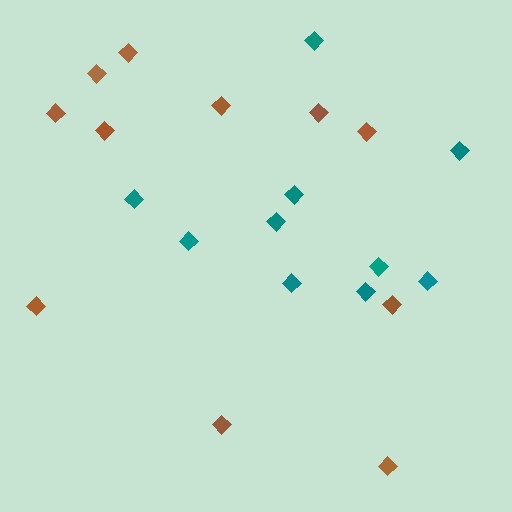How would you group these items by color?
There are 2 groups: one group of teal diamonds (10) and one group of brown diamonds (11).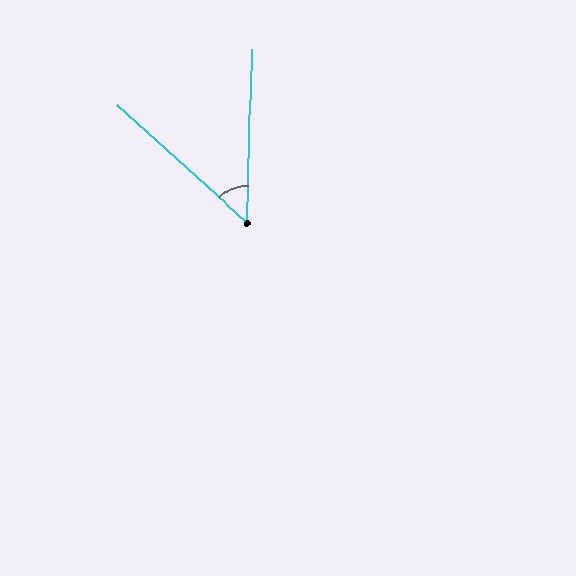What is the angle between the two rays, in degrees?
Approximately 49 degrees.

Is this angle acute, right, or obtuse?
It is acute.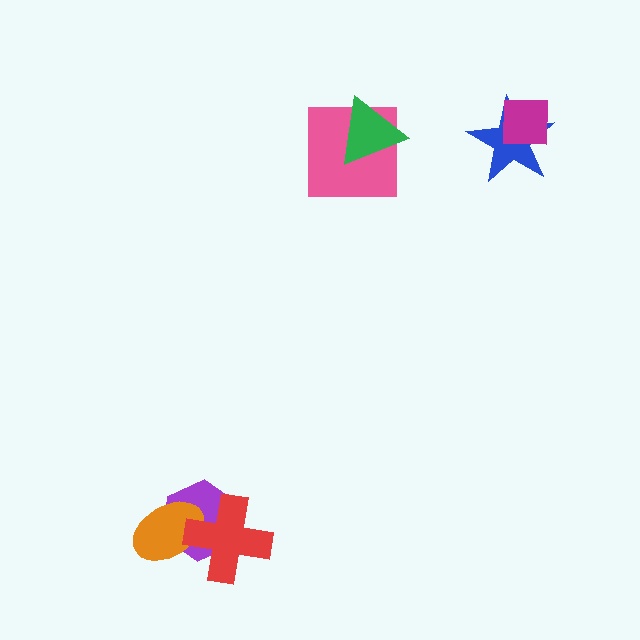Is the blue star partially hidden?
Yes, it is partially covered by another shape.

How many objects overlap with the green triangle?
1 object overlaps with the green triangle.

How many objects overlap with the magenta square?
1 object overlaps with the magenta square.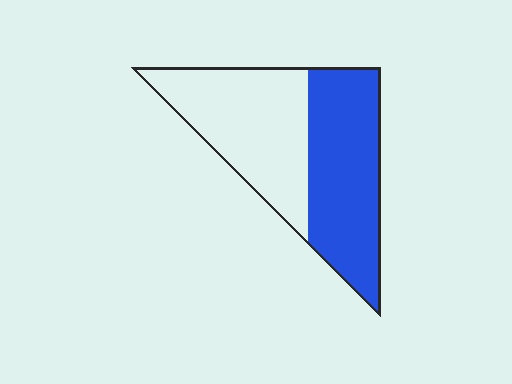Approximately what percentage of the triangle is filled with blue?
Approximately 50%.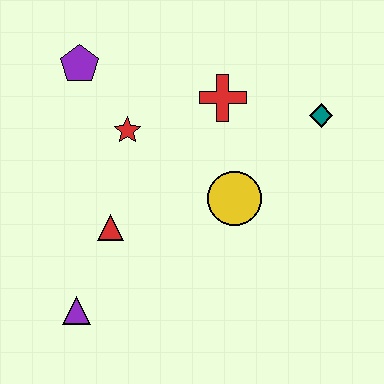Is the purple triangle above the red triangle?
No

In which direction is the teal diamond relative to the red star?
The teal diamond is to the right of the red star.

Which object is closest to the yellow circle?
The red cross is closest to the yellow circle.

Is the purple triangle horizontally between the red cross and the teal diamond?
No